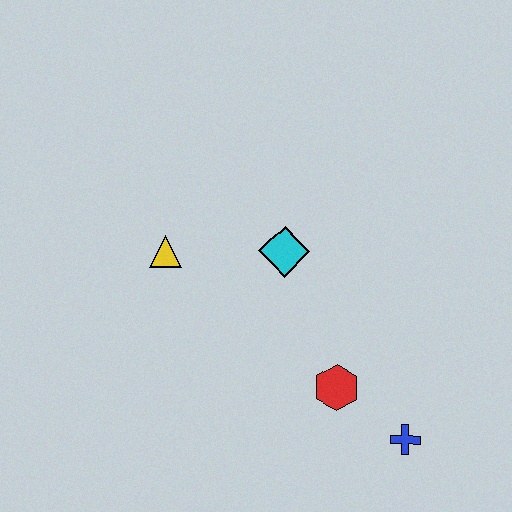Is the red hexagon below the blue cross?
No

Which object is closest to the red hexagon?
The blue cross is closest to the red hexagon.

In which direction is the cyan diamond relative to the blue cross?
The cyan diamond is above the blue cross.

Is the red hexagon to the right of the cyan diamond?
Yes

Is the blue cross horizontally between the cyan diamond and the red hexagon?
No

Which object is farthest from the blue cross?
The yellow triangle is farthest from the blue cross.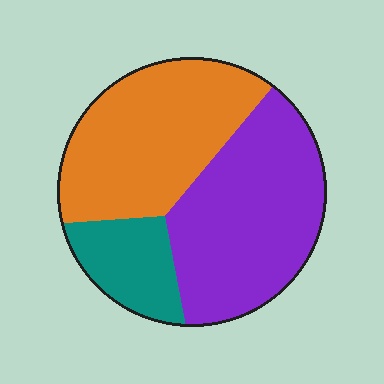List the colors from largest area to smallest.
From largest to smallest: purple, orange, teal.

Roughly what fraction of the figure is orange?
Orange covers about 40% of the figure.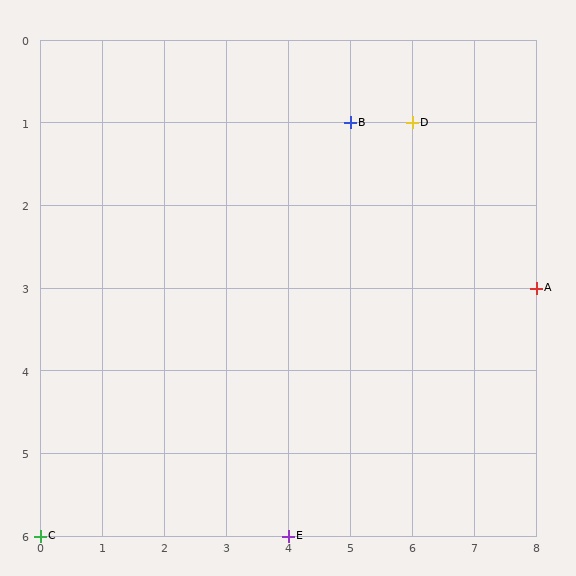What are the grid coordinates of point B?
Point B is at grid coordinates (5, 1).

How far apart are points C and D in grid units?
Points C and D are 6 columns and 5 rows apart (about 7.8 grid units diagonally).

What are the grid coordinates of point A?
Point A is at grid coordinates (8, 3).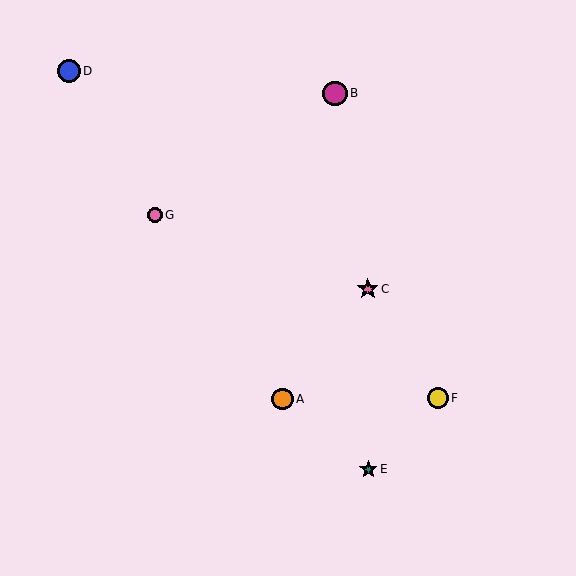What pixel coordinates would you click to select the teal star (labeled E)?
Click at (368, 469) to select the teal star E.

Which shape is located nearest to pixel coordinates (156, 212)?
The pink circle (labeled G) at (155, 215) is nearest to that location.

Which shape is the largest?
The magenta circle (labeled B) is the largest.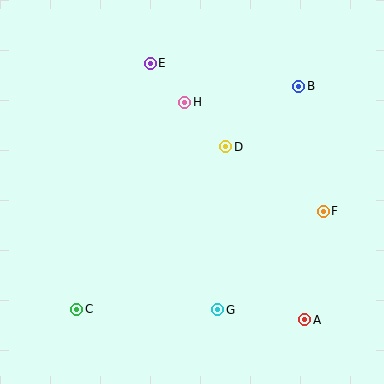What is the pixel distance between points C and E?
The distance between C and E is 257 pixels.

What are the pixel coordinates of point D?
Point D is at (226, 147).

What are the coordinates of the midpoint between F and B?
The midpoint between F and B is at (311, 149).